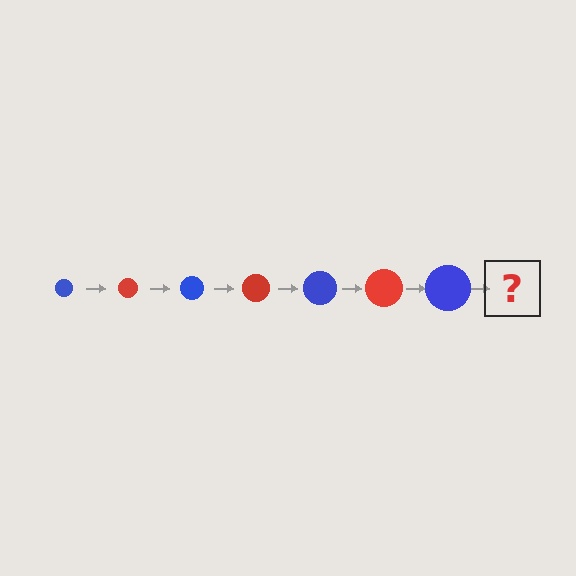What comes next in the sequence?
The next element should be a red circle, larger than the previous one.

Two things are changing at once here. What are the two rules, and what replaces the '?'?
The two rules are that the circle grows larger each step and the color cycles through blue and red. The '?' should be a red circle, larger than the previous one.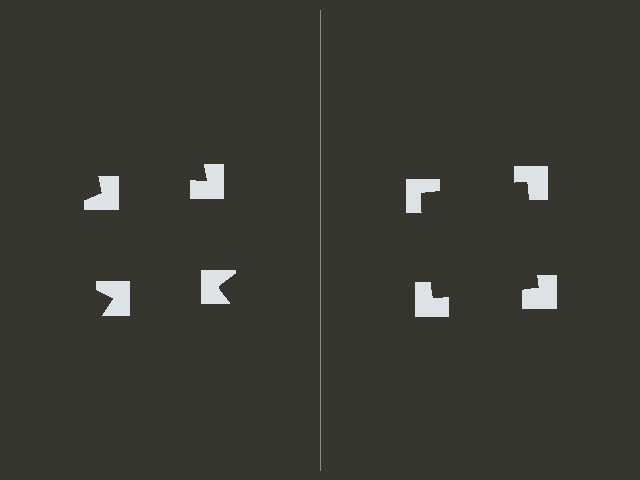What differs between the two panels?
The notched squares are positioned identically on both sides; only the wedge orientations differ. On the right they align to a square; on the left they are misaligned.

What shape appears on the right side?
An illusory square.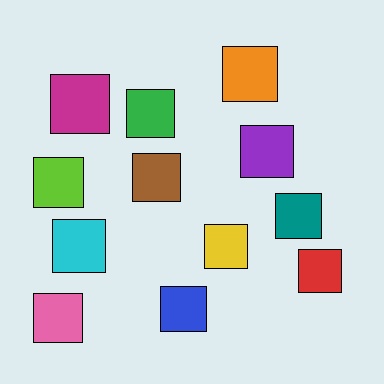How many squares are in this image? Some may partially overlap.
There are 12 squares.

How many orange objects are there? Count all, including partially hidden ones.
There is 1 orange object.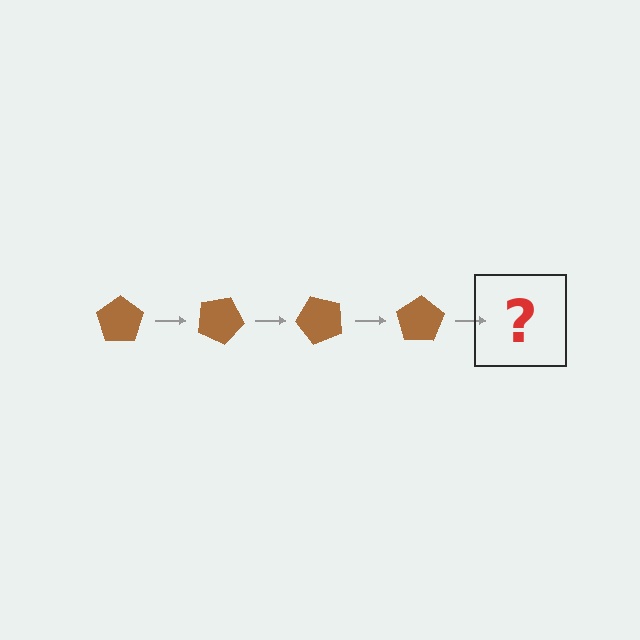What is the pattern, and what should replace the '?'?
The pattern is that the pentagon rotates 25 degrees each step. The '?' should be a brown pentagon rotated 100 degrees.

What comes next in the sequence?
The next element should be a brown pentagon rotated 100 degrees.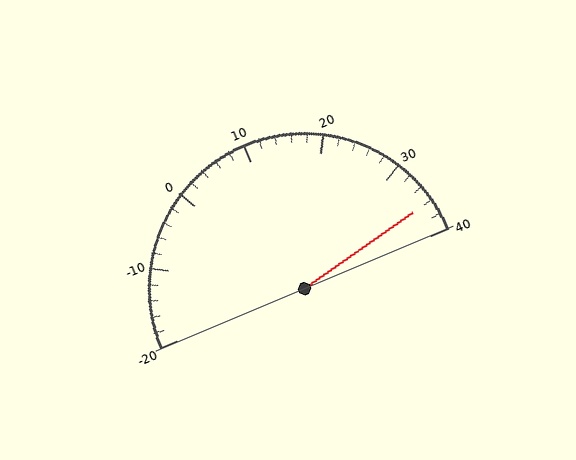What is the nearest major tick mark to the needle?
The nearest major tick mark is 40.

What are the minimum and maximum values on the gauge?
The gauge ranges from -20 to 40.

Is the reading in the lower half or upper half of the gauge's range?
The reading is in the upper half of the range (-20 to 40).